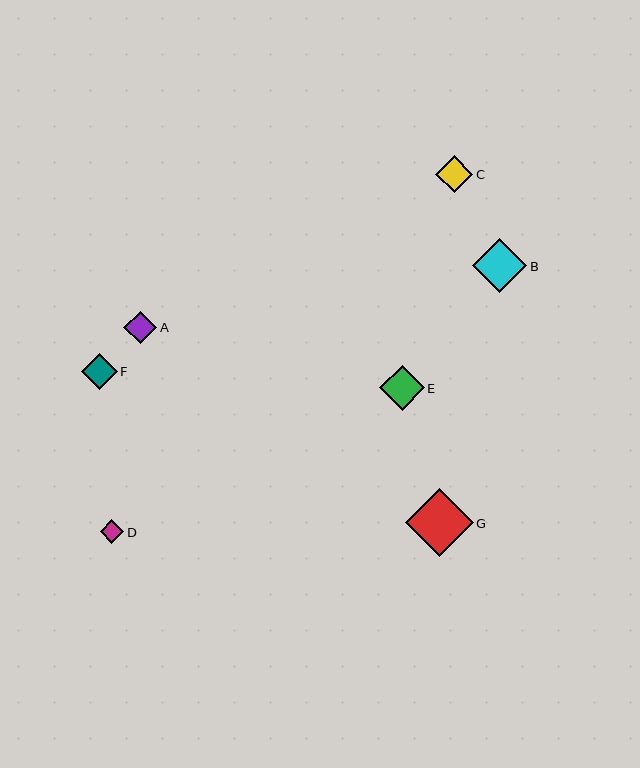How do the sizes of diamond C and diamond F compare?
Diamond C and diamond F are approximately the same size.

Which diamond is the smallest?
Diamond D is the smallest with a size of approximately 23 pixels.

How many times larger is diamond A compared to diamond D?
Diamond A is approximately 1.4 times the size of diamond D.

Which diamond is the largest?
Diamond G is the largest with a size of approximately 68 pixels.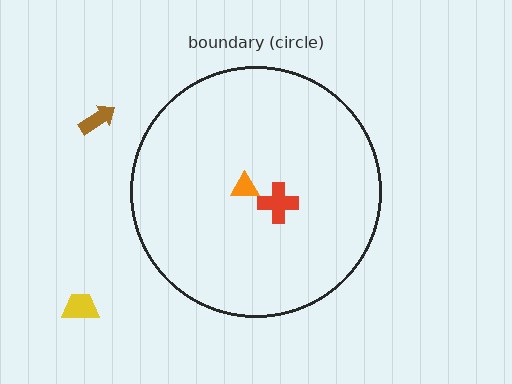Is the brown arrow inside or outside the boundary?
Outside.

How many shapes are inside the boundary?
2 inside, 2 outside.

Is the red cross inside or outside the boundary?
Inside.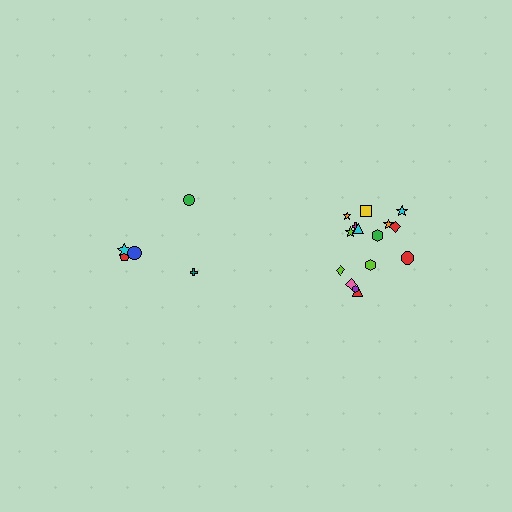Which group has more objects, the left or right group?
The right group.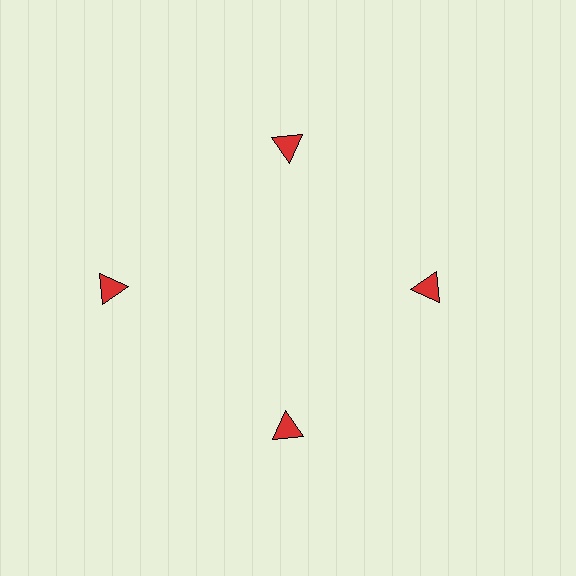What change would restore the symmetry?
The symmetry would be restored by moving it inward, back onto the ring so that all 4 triangles sit at equal angles and equal distance from the center.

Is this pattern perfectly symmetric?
No. The 4 red triangles are arranged in a ring, but one element near the 9 o'clock position is pushed outward from the center, breaking the 4-fold rotational symmetry.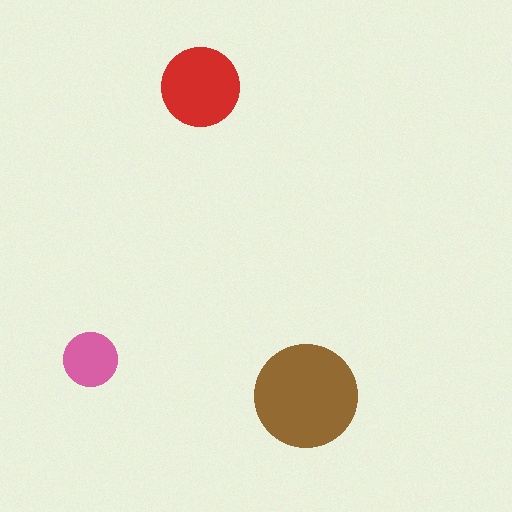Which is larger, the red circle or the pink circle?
The red one.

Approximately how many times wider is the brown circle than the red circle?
About 1.5 times wider.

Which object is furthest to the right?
The brown circle is rightmost.